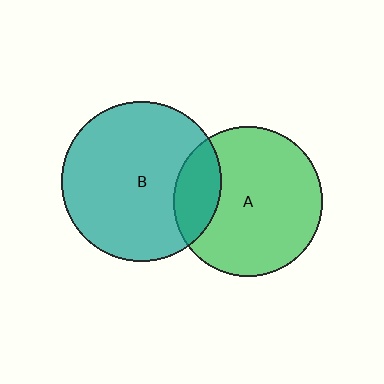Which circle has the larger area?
Circle B (teal).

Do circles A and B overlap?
Yes.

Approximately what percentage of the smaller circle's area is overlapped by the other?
Approximately 20%.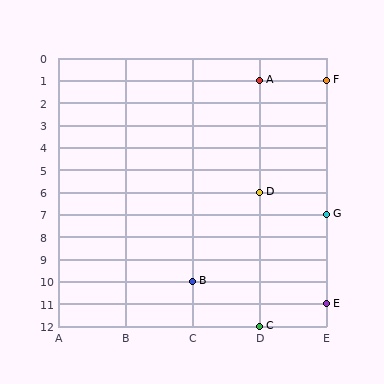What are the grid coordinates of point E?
Point E is at grid coordinates (E, 11).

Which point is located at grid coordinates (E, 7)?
Point G is at (E, 7).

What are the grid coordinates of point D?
Point D is at grid coordinates (D, 6).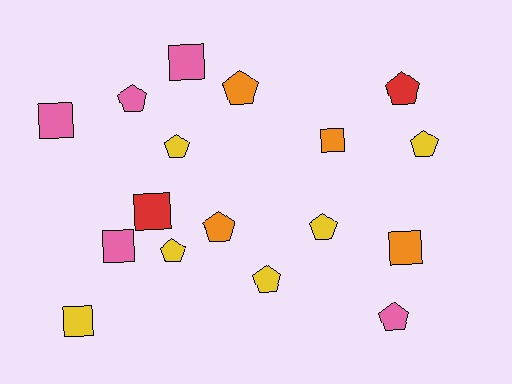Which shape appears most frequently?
Pentagon, with 10 objects.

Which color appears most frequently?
Yellow, with 6 objects.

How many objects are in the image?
There are 17 objects.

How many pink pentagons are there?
There are 2 pink pentagons.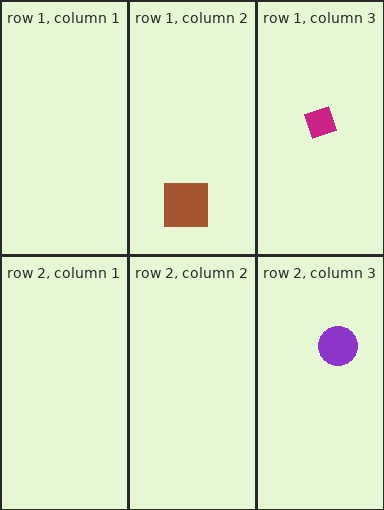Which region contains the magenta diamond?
The row 1, column 3 region.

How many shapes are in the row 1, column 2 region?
1.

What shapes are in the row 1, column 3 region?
The magenta diamond.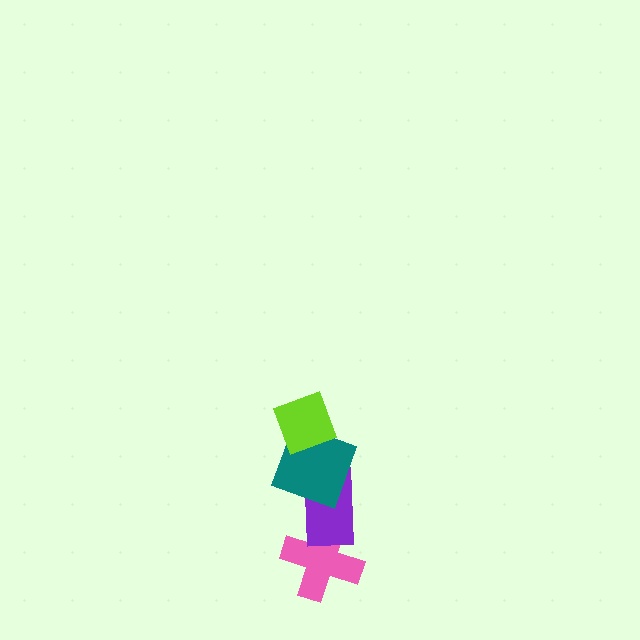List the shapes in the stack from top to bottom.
From top to bottom: the lime diamond, the teal square, the purple rectangle, the pink cross.